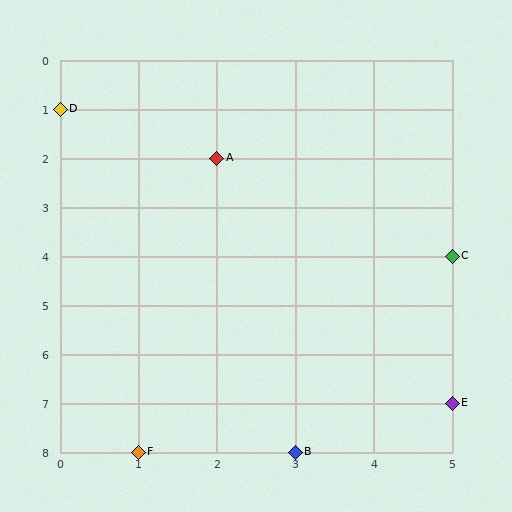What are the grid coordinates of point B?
Point B is at grid coordinates (3, 8).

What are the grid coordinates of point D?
Point D is at grid coordinates (0, 1).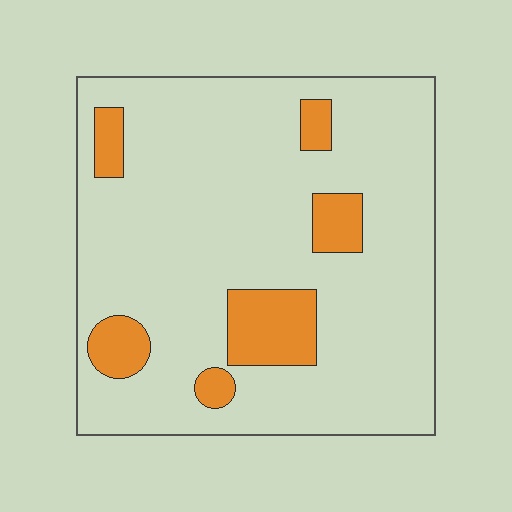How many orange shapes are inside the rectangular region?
6.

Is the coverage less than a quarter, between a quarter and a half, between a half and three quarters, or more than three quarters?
Less than a quarter.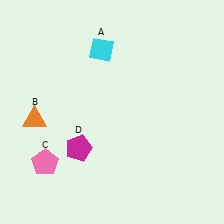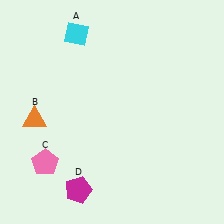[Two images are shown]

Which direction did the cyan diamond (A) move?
The cyan diamond (A) moved left.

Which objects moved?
The objects that moved are: the cyan diamond (A), the magenta pentagon (D).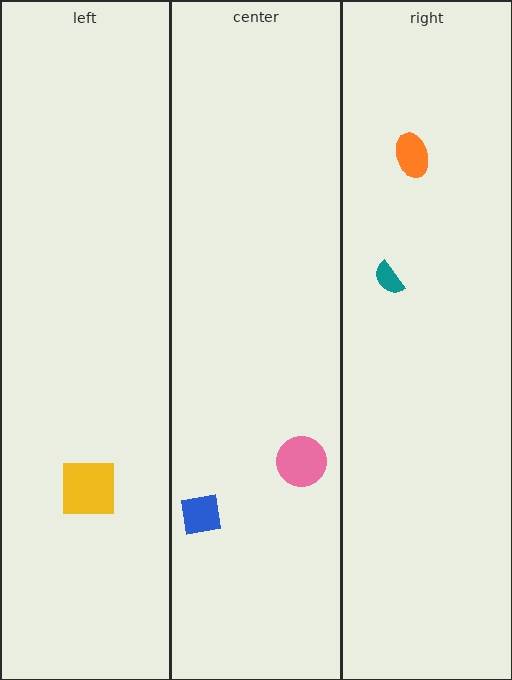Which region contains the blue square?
The center region.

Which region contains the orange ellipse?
The right region.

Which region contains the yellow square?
The left region.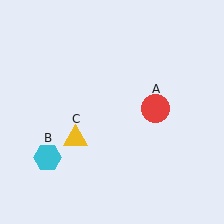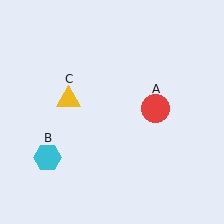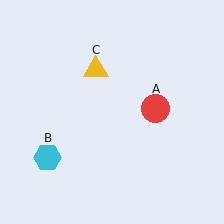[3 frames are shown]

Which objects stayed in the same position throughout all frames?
Red circle (object A) and cyan hexagon (object B) remained stationary.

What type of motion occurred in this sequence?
The yellow triangle (object C) rotated clockwise around the center of the scene.